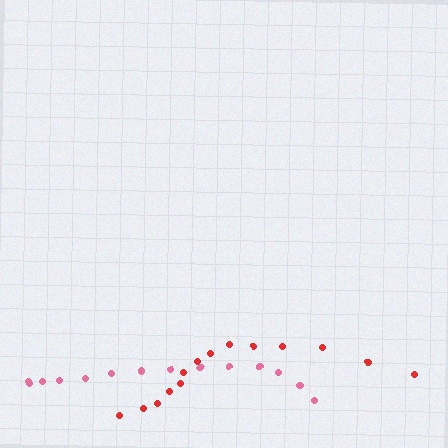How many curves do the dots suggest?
There are 2 distinct paths.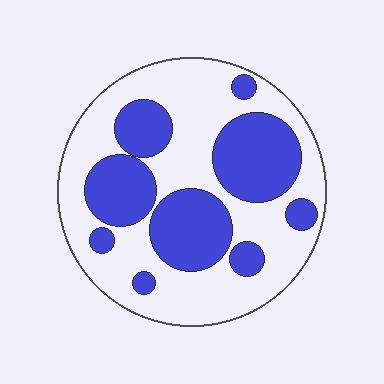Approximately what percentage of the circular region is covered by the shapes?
Approximately 40%.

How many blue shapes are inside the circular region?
9.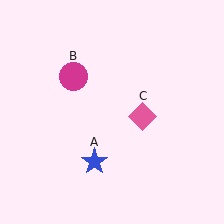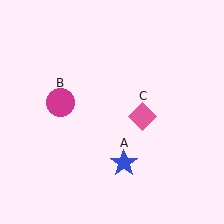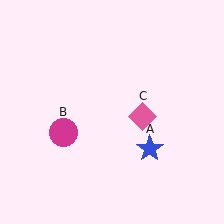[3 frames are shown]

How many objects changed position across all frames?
2 objects changed position: blue star (object A), magenta circle (object B).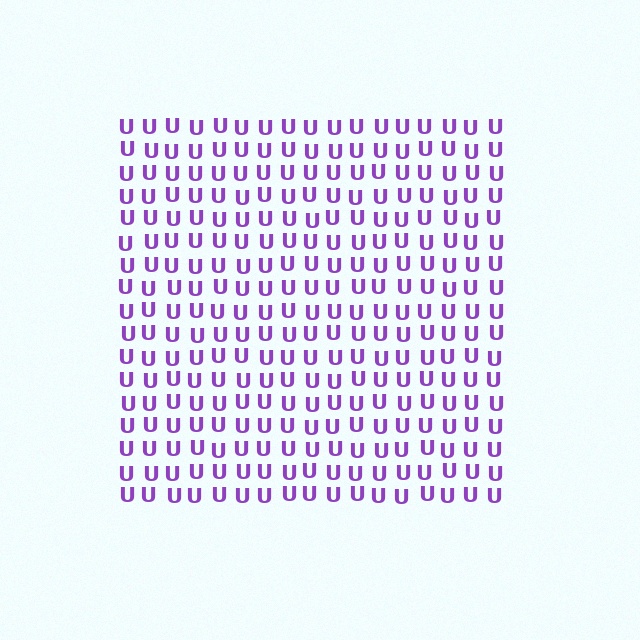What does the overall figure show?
The overall figure shows a square.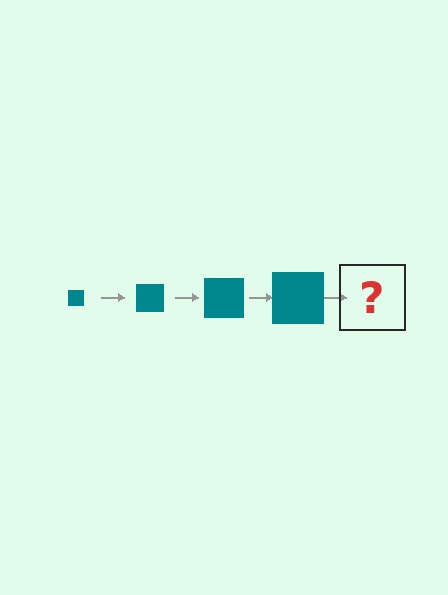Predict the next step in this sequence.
The next step is a teal square, larger than the previous one.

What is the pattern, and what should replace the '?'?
The pattern is that the square gets progressively larger each step. The '?' should be a teal square, larger than the previous one.